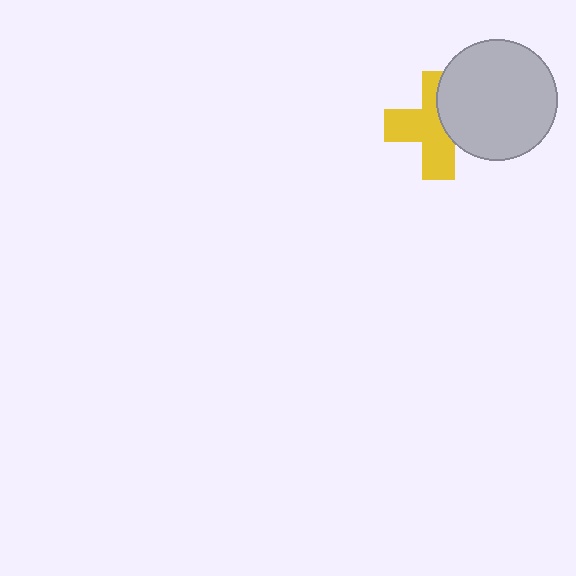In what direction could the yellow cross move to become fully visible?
The yellow cross could move left. That would shift it out from behind the light gray circle entirely.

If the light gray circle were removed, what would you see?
You would see the complete yellow cross.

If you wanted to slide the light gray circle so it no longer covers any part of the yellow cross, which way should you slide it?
Slide it right — that is the most direct way to separate the two shapes.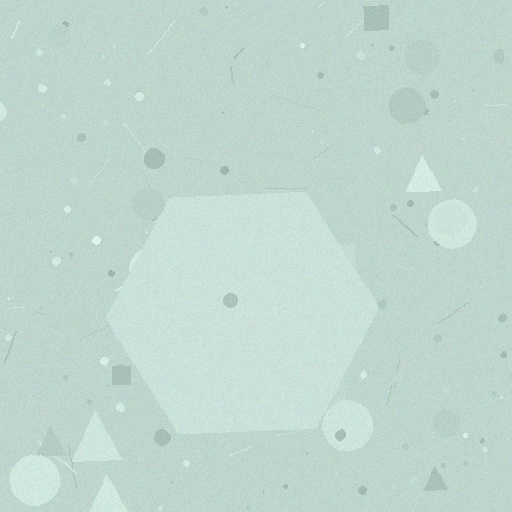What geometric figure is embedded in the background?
A hexagon is embedded in the background.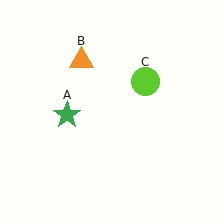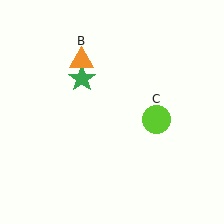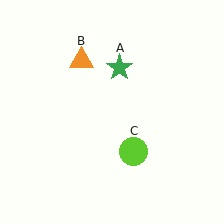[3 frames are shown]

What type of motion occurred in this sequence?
The green star (object A), lime circle (object C) rotated clockwise around the center of the scene.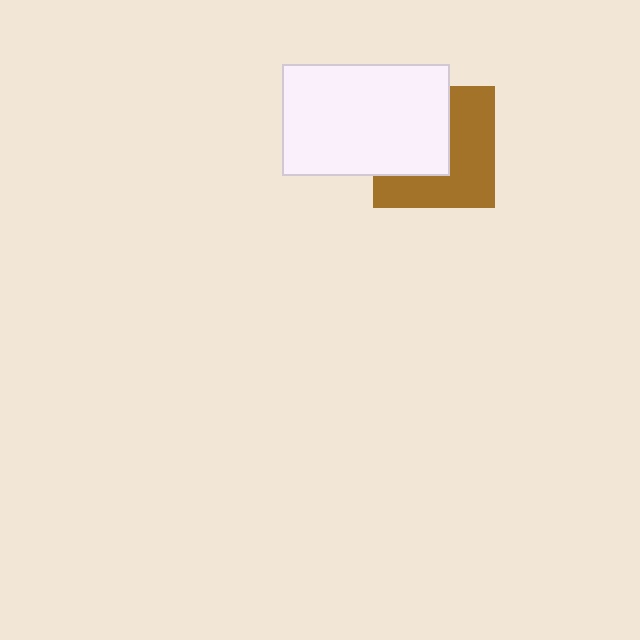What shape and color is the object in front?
The object in front is a white rectangle.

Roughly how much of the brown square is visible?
About half of it is visible (roughly 54%).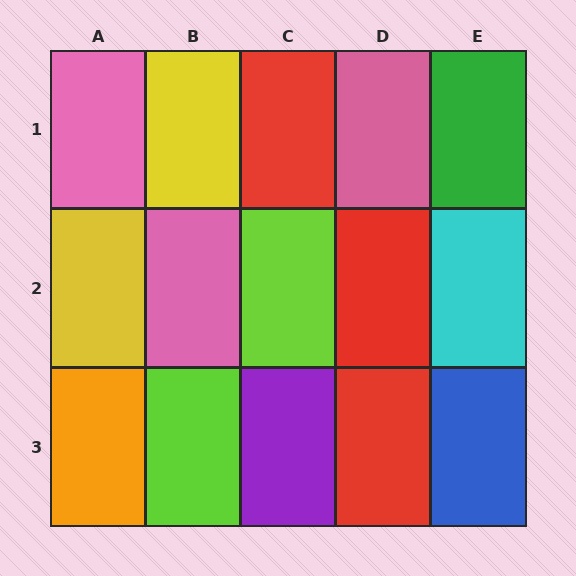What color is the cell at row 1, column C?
Red.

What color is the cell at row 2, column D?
Red.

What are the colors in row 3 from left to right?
Orange, lime, purple, red, blue.